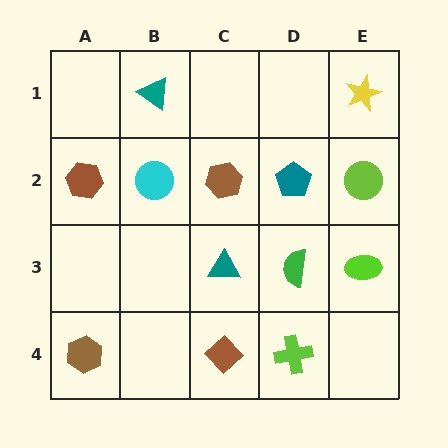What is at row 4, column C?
A brown diamond.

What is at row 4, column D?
A lime cross.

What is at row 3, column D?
A green semicircle.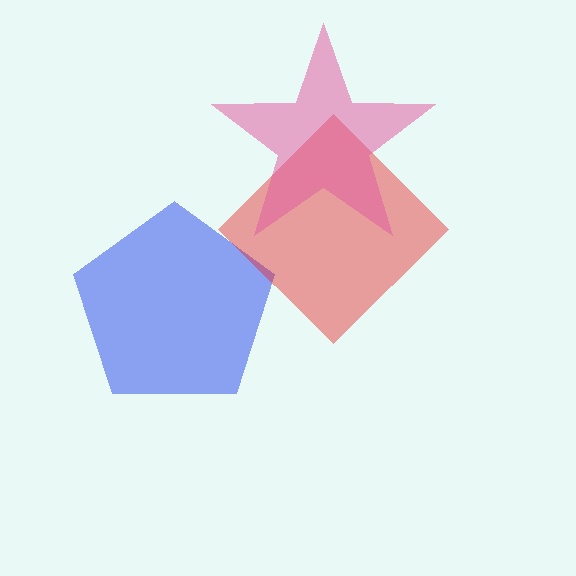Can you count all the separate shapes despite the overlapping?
Yes, there are 3 separate shapes.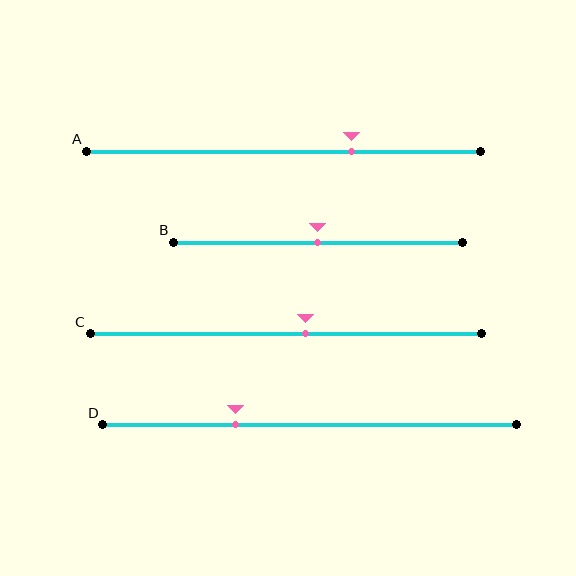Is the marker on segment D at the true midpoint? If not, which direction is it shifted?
No, the marker on segment D is shifted to the left by about 18% of the segment length.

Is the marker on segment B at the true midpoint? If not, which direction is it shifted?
Yes, the marker on segment B is at the true midpoint.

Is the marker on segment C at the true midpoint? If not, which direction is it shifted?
No, the marker on segment C is shifted to the right by about 5% of the segment length.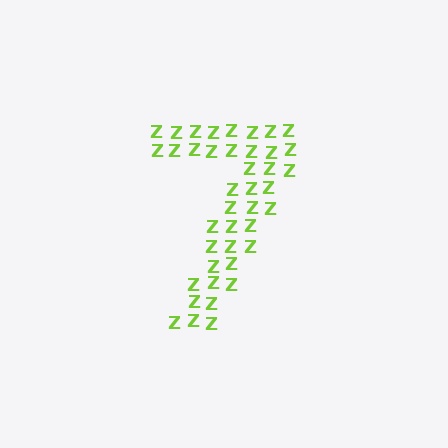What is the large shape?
The large shape is the digit 7.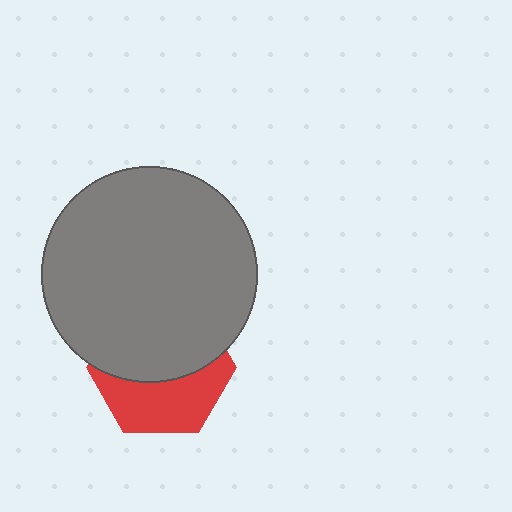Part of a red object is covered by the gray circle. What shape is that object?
It is a hexagon.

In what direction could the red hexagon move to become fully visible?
The red hexagon could move down. That would shift it out from behind the gray circle entirely.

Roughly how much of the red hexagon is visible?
A small part of it is visible (roughly 44%).